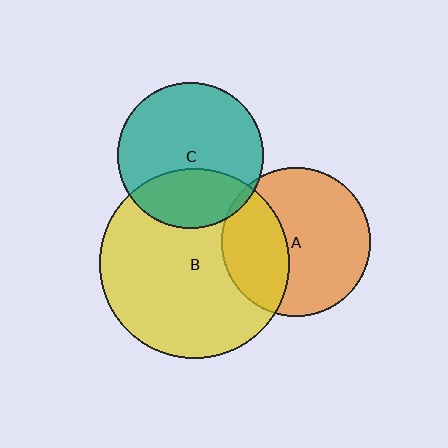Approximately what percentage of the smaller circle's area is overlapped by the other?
Approximately 30%.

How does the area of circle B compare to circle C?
Approximately 1.7 times.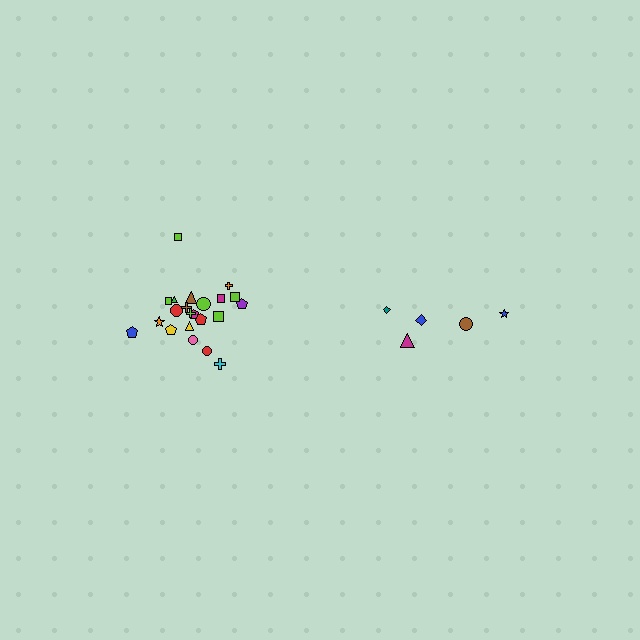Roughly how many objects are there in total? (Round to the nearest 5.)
Roughly 25 objects in total.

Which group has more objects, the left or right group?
The left group.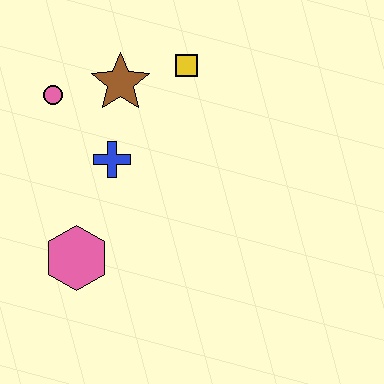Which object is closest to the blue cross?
The brown star is closest to the blue cross.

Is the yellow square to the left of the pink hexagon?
No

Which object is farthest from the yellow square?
The pink hexagon is farthest from the yellow square.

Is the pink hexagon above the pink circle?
No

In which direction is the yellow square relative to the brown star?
The yellow square is to the right of the brown star.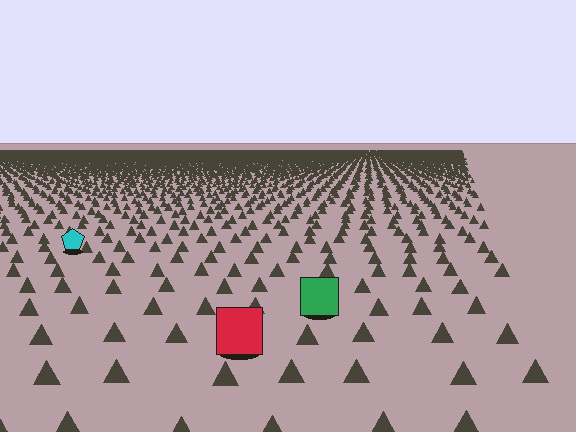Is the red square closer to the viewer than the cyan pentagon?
Yes. The red square is closer — you can tell from the texture gradient: the ground texture is coarser near it.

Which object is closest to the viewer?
The red square is closest. The texture marks near it are larger and more spread out.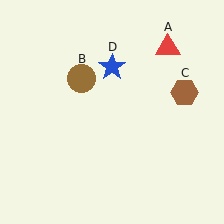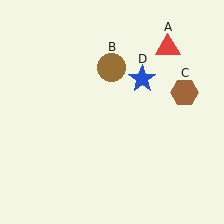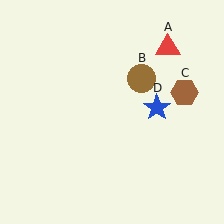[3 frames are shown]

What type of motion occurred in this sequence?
The brown circle (object B), blue star (object D) rotated clockwise around the center of the scene.